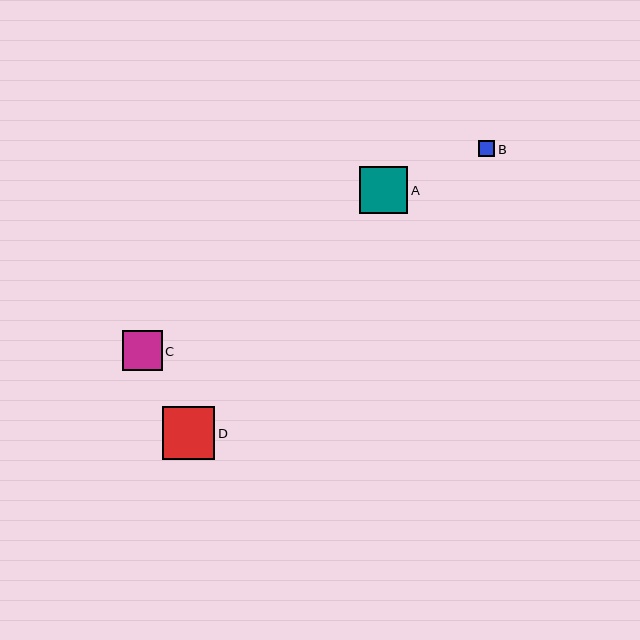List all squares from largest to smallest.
From largest to smallest: D, A, C, B.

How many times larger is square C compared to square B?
Square C is approximately 2.4 times the size of square B.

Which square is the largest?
Square D is the largest with a size of approximately 52 pixels.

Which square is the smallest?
Square B is the smallest with a size of approximately 16 pixels.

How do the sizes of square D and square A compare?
Square D and square A are approximately the same size.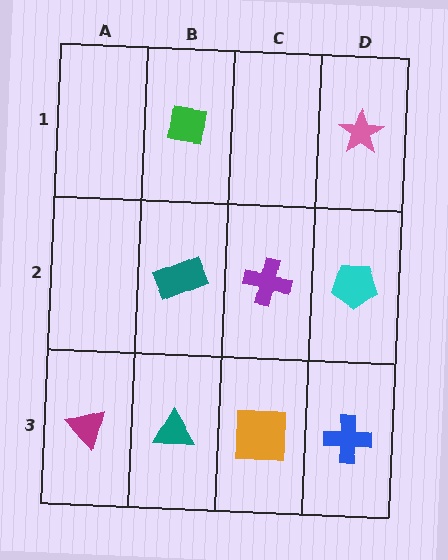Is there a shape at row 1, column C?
No, that cell is empty.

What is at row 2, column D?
A cyan pentagon.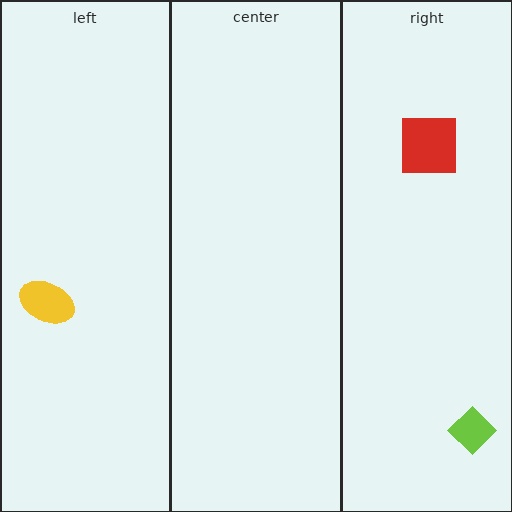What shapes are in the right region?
The red square, the lime diamond.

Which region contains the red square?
The right region.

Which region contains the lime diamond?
The right region.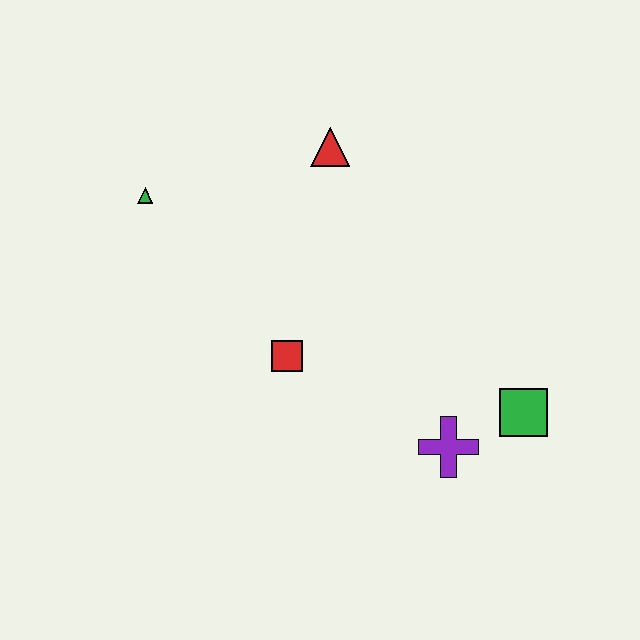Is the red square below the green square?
No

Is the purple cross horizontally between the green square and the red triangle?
Yes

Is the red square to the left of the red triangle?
Yes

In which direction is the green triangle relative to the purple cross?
The green triangle is to the left of the purple cross.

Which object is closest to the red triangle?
The green triangle is closest to the red triangle.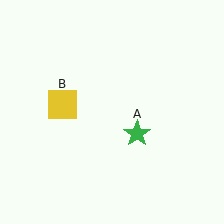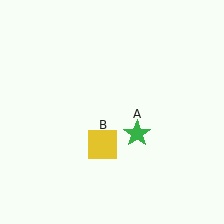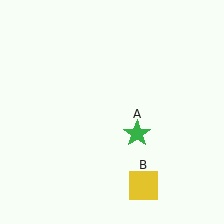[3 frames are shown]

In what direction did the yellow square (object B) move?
The yellow square (object B) moved down and to the right.